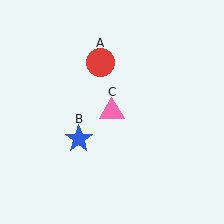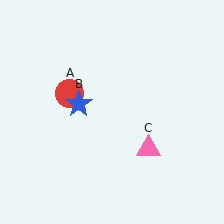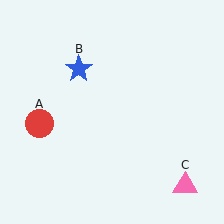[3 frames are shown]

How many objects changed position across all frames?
3 objects changed position: red circle (object A), blue star (object B), pink triangle (object C).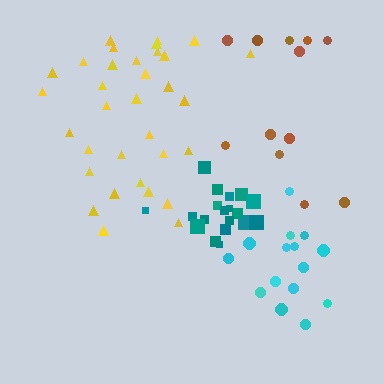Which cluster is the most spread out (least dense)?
Brown.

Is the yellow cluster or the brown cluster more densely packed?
Yellow.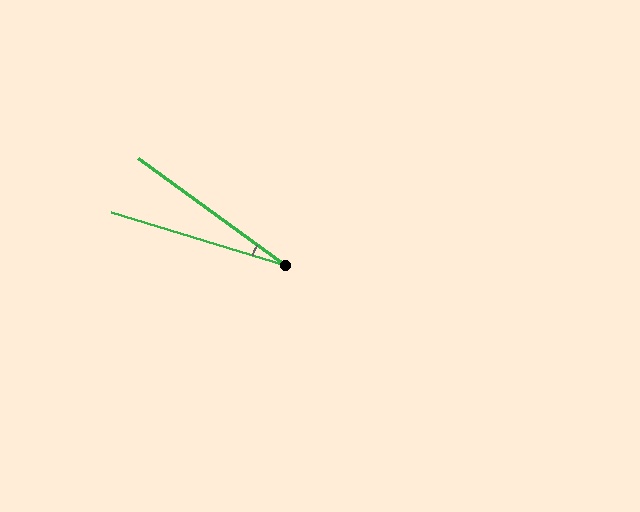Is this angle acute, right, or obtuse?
It is acute.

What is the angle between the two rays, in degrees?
Approximately 19 degrees.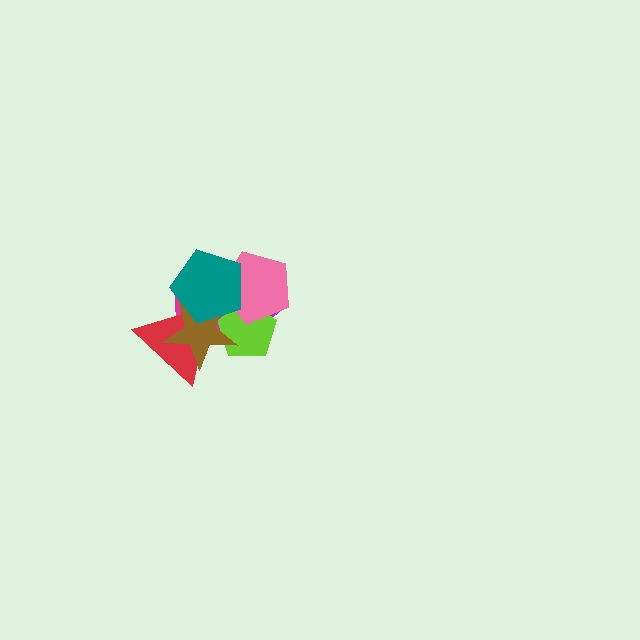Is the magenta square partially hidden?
Yes, it is partially covered by another shape.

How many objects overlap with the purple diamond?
6 objects overlap with the purple diamond.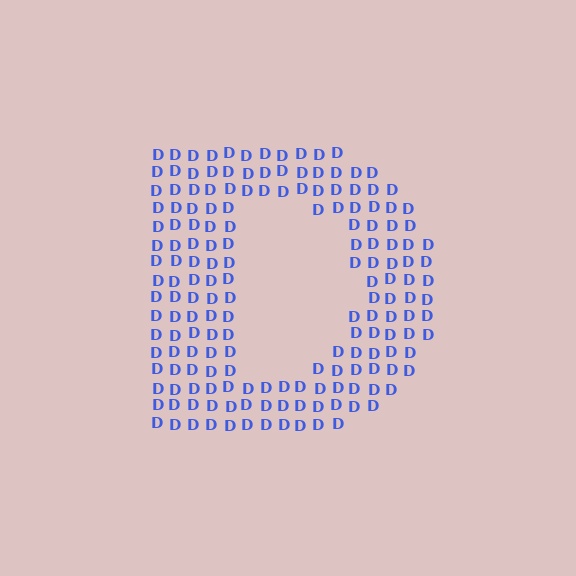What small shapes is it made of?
It is made of small letter D's.